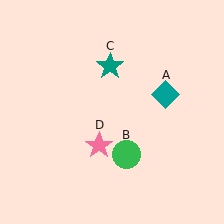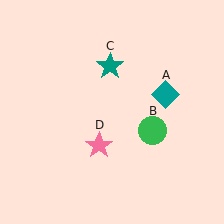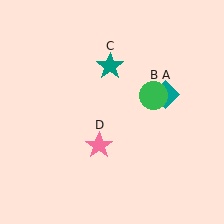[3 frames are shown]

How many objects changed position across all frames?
1 object changed position: green circle (object B).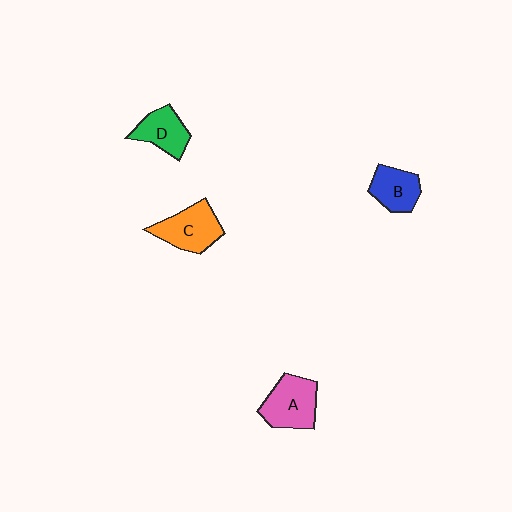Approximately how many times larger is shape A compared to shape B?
Approximately 1.4 times.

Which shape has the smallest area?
Shape B (blue).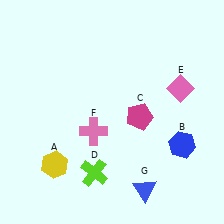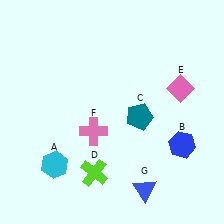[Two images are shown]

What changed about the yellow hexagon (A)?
In Image 1, A is yellow. In Image 2, it changed to cyan.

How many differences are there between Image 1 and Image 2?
There are 2 differences between the two images.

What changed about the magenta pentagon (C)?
In Image 1, C is magenta. In Image 2, it changed to teal.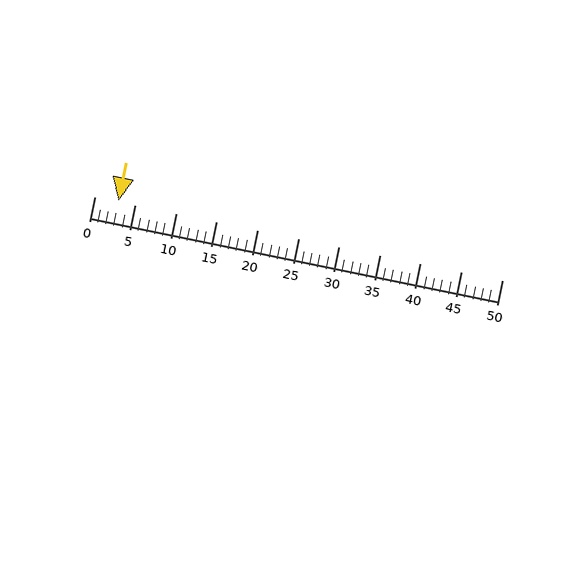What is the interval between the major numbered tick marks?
The major tick marks are spaced 5 units apart.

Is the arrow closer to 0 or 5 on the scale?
The arrow is closer to 5.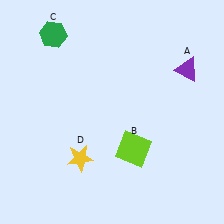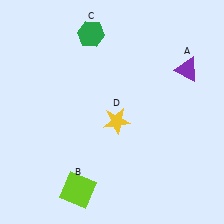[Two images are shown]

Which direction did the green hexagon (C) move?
The green hexagon (C) moved right.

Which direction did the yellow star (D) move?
The yellow star (D) moved up.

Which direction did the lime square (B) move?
The lime square (B) moved left.